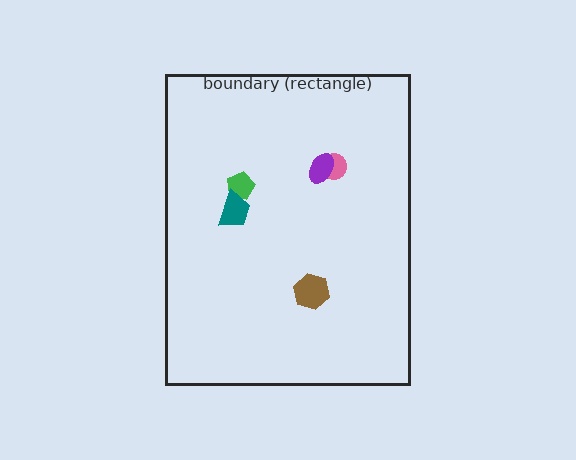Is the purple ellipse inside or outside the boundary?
Inside.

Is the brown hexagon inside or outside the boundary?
Inside.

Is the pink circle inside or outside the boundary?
Inside.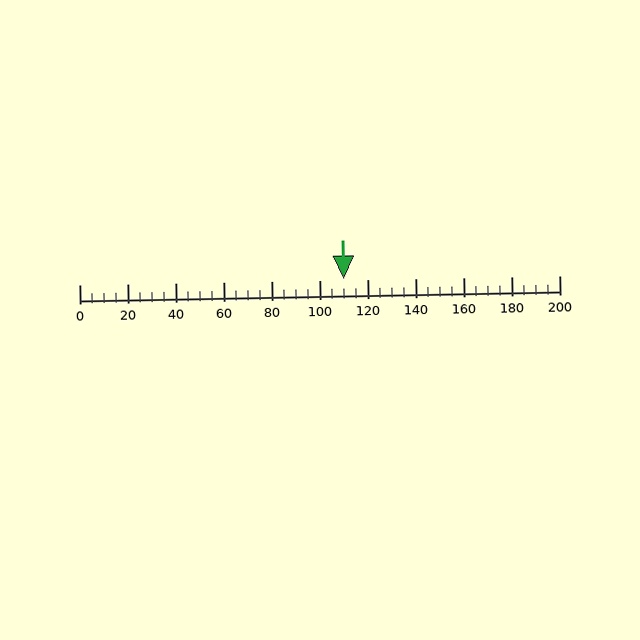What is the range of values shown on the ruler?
The ruler shows values from 0 to 200.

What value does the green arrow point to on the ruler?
The green arrow points to approximately 110.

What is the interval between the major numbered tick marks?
The major tick marks are spaced 20 units apart.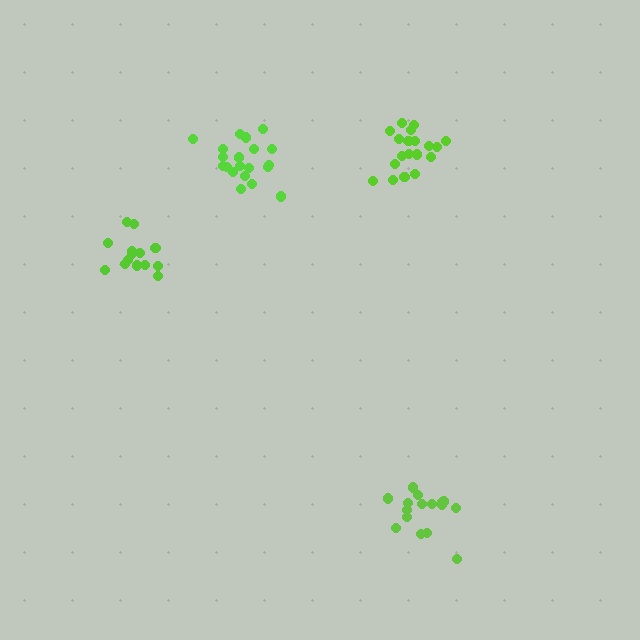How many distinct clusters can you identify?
There are 4 distinct clusters.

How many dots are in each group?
Group 1: 20 dots, Group 2: 16 dots, Group 3: 19 dots, Group 4: 15 dots (70 total).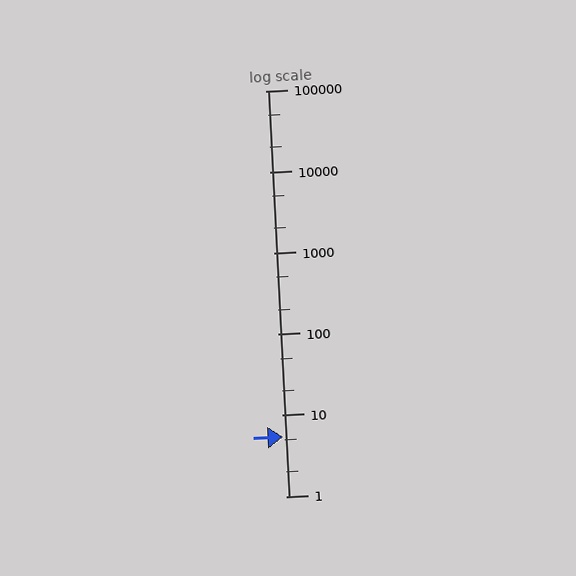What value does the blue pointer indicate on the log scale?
The pointer indicates approximately 5.4.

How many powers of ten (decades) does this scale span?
The scale spans 5 decades, from 1 to 100000.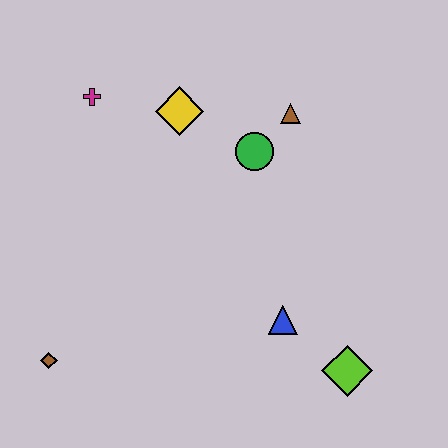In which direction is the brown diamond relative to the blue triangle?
The brown diamond is to the left of the blue triangle.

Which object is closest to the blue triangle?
The lime diamond is closest to the blue triangle.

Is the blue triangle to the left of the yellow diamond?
No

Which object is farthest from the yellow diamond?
The lime diamond is farthest from the yellow diamond.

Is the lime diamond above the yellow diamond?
No